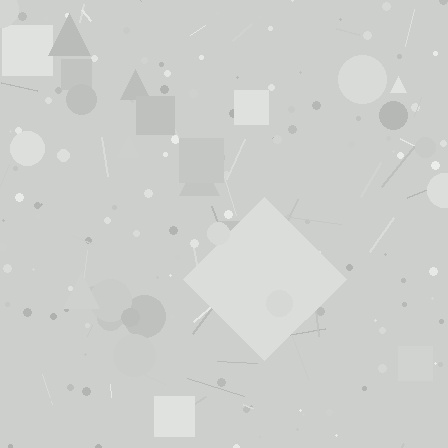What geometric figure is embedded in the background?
A diamond is embedded in the background.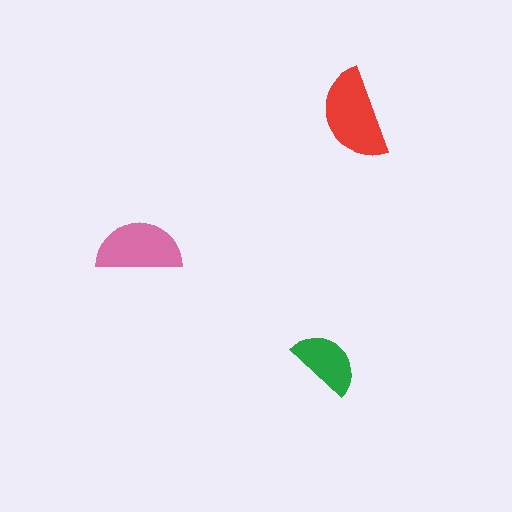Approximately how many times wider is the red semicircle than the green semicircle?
About 1.5 times wider.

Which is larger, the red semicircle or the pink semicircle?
The red one.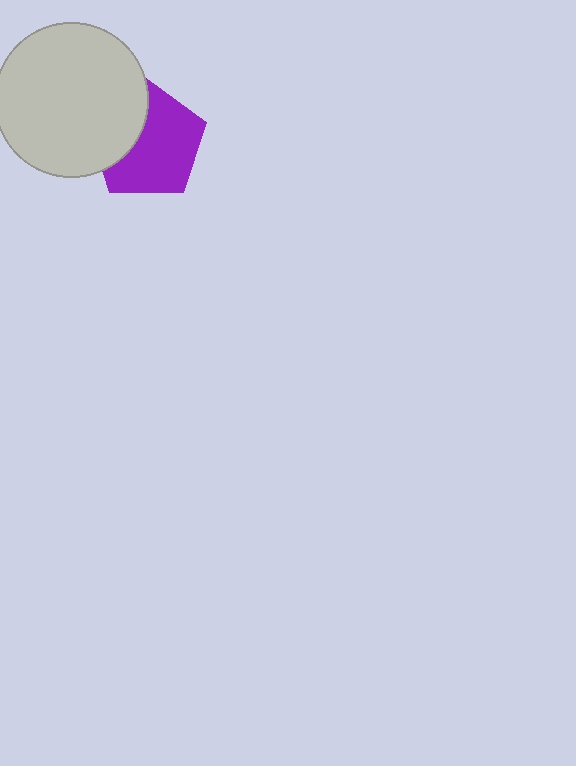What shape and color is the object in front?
The object in front is a light gray circle.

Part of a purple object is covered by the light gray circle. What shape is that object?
It is a pentagon.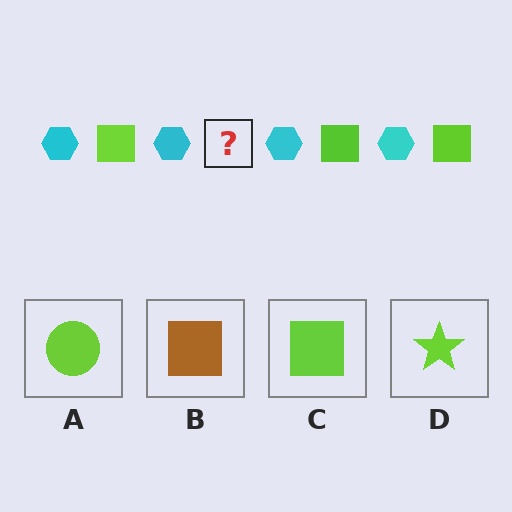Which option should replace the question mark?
Option C.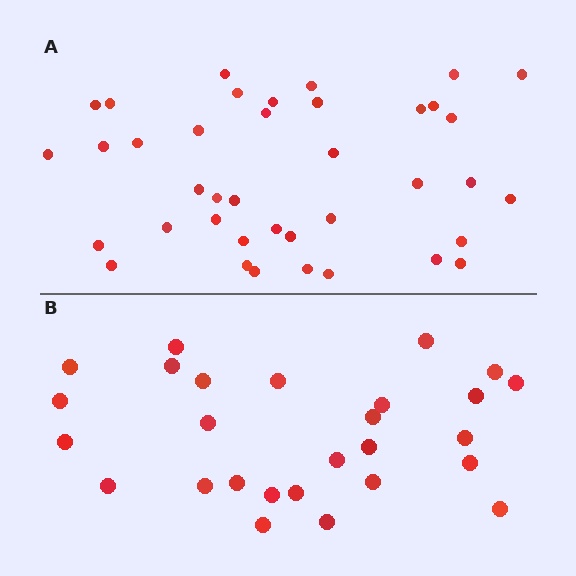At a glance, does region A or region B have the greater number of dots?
Region A (the top region) has more dots.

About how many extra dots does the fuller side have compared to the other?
Region A has roughly 12 or so more dots than region B.